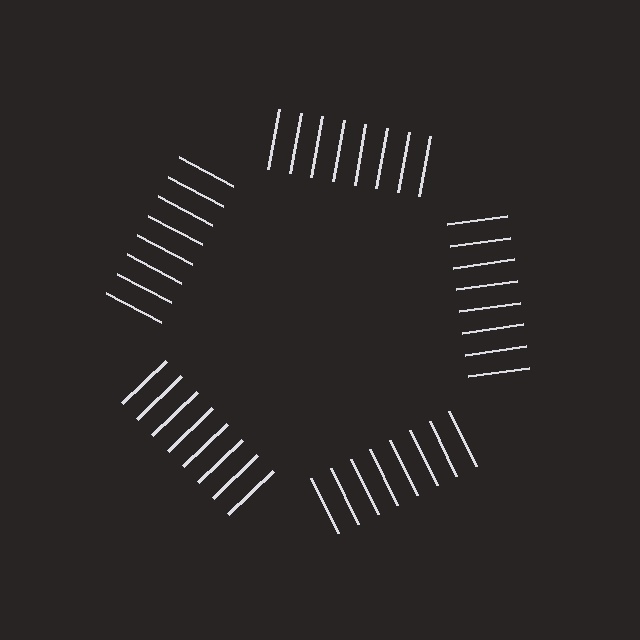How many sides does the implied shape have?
5 sides — the line-ends trace a pentagon.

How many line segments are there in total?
40 — 8 along each of the 5 edges.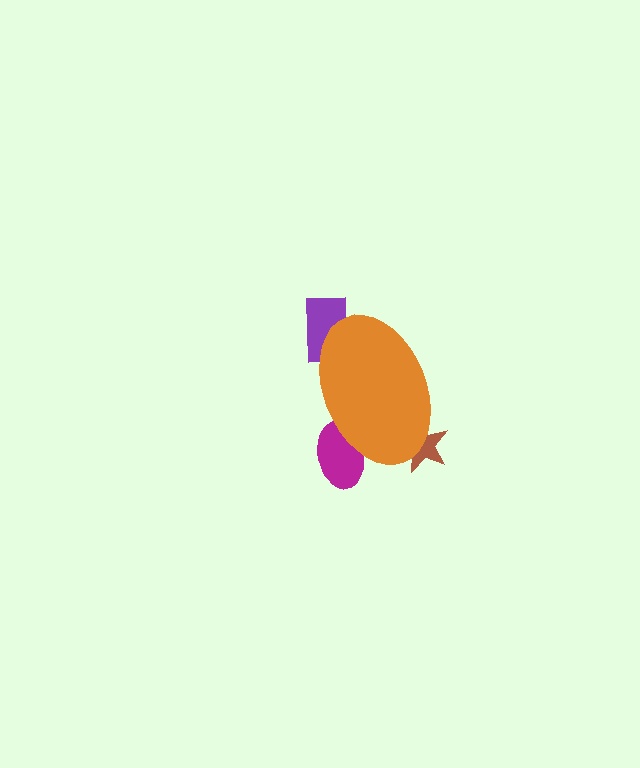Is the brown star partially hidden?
Yes, the brown star is partially hidden behind the orange ellipse.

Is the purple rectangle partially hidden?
Yes, the purple rectangle is partially hidden behind the orange ellipse.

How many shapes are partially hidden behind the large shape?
3 shapes are partially hidden.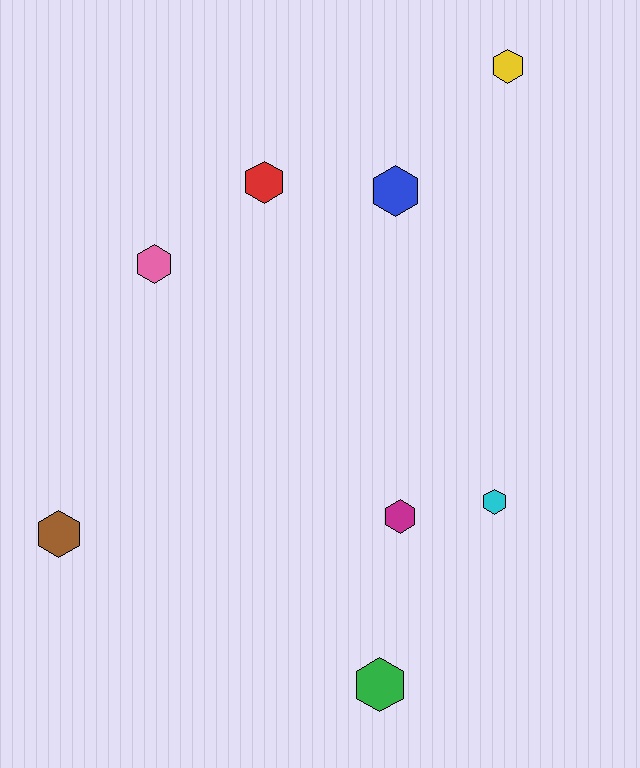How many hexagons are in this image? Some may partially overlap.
There are 8 hexagons.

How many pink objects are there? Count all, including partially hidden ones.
There is 1 pink object.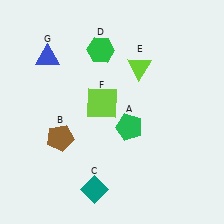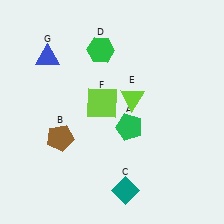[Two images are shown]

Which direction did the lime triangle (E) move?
The lime triangle (E) moved down.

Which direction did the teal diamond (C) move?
The teal diamond (C) moved right.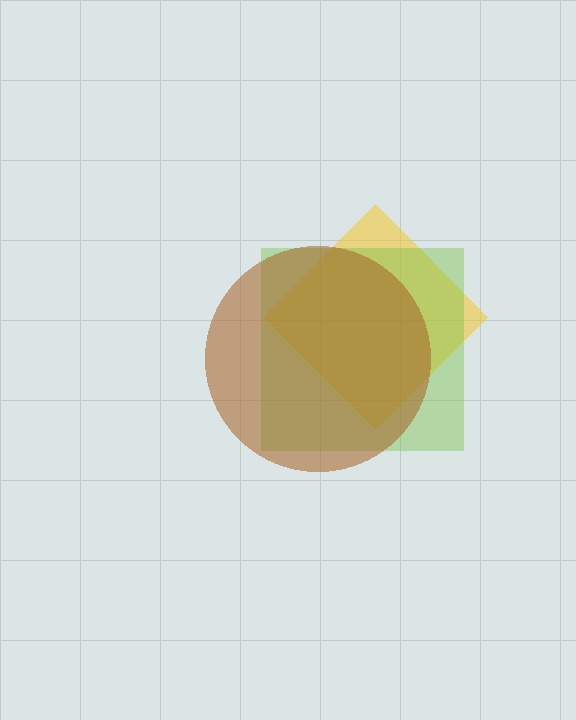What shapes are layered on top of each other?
The layered shapes are: a yellow diamond, a lime square, a brown circle.